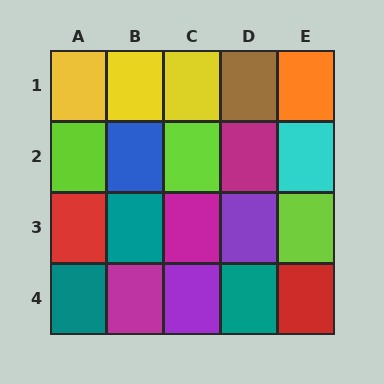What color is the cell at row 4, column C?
Purple.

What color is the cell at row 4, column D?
Teal.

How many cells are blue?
1 cell is blue.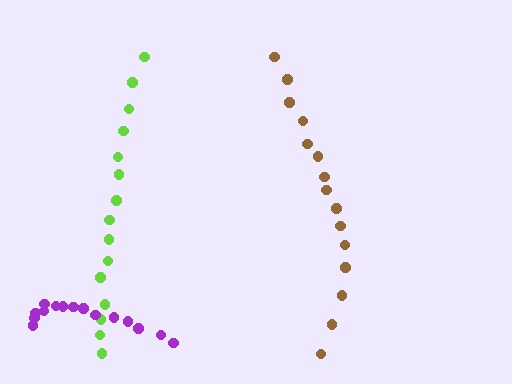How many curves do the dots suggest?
There are 3 distinct paths.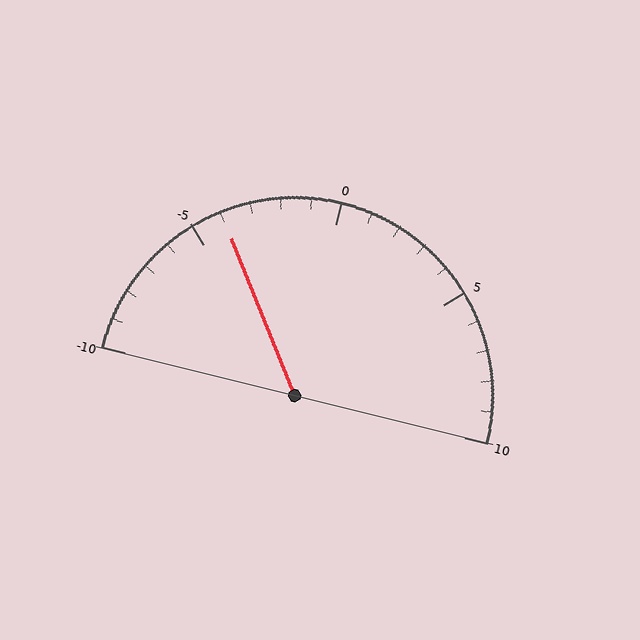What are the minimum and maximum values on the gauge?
The gauge ranges from -10 to 10.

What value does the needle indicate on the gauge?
The needle indicates approximately -4.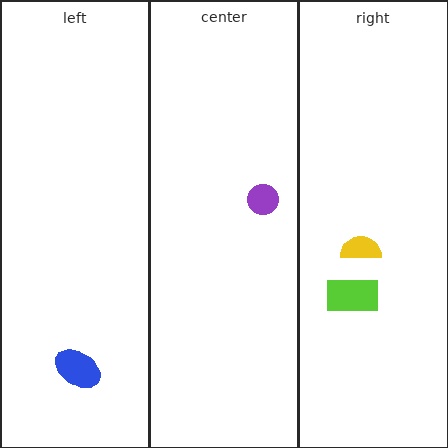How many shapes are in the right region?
2.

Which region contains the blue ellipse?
The left region.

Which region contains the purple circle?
The center region.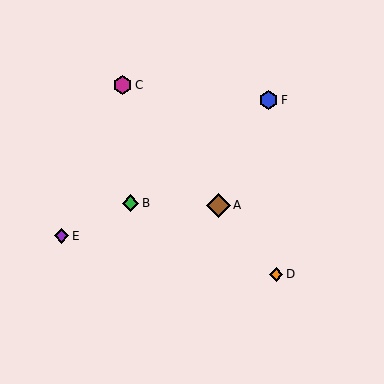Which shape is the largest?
The brown diamond (labeled A) is the largest.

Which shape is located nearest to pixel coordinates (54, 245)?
The purple diamond (labeled E) at (62, 236) is nearest to that location.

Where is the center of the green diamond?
The center of the green diamond is at (131, 203).